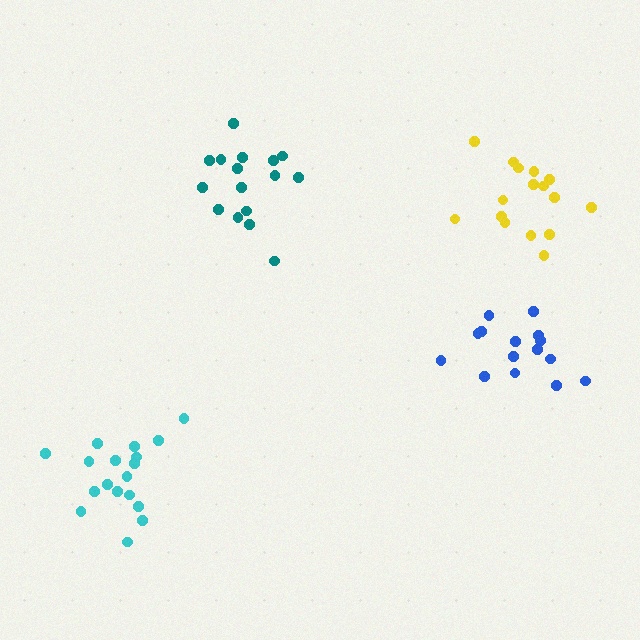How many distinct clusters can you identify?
There are 4 distinct clusters.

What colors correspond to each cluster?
The clusters are colored: teal, blue, cyan, yellow.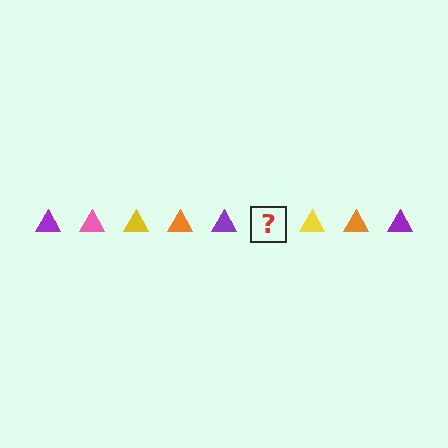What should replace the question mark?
The question mark should be replaced with a pink triangle.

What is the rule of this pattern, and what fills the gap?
The rule is that the pattern cycles through purple, pink, yellow, orange triangles. The gap should be filled with a pink triangle.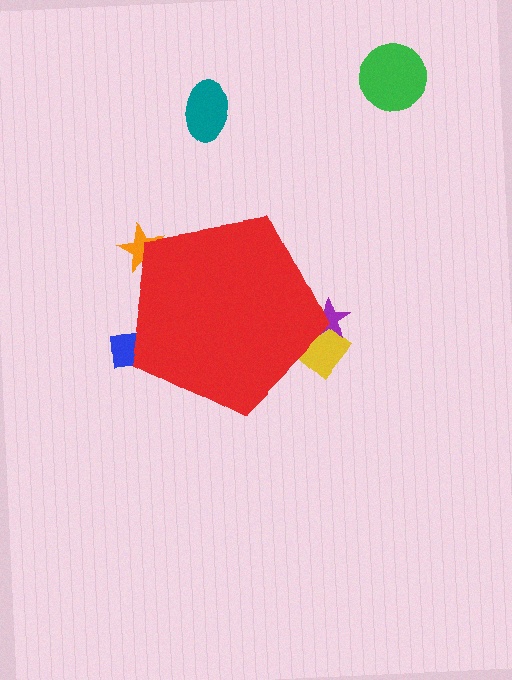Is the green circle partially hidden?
No, the green circle is fully visible.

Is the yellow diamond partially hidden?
Yes, the yellow diamond is partially hidden behind the red pentagon.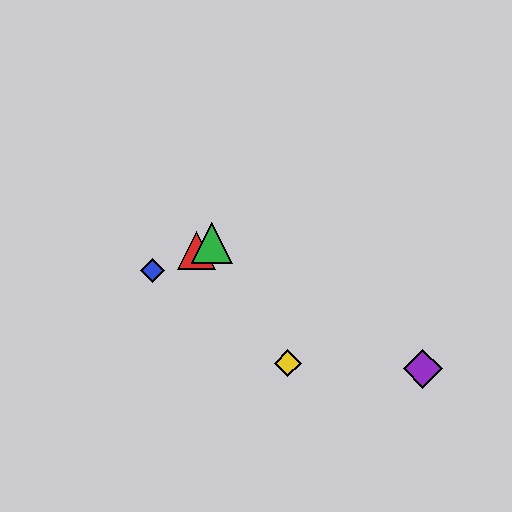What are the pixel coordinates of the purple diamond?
The purple diamond is at (423, 369).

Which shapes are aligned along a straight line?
The red triangle, the blue diamond, the green triangle are aligned along a straight line.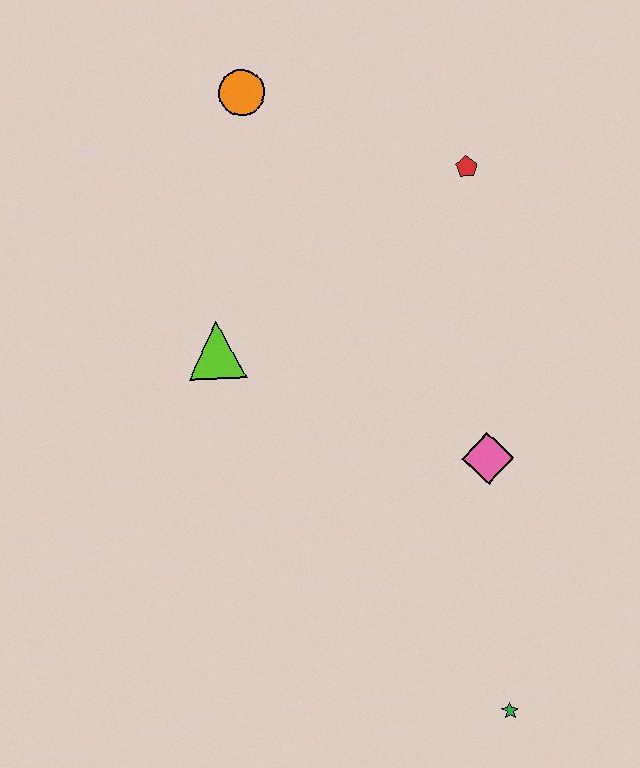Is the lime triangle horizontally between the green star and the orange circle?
No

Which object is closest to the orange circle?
The red pentagon is closest to the orange circle.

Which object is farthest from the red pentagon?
The green star is farthest from the red pentagon.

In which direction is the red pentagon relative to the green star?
The red pentagon is above the green star.